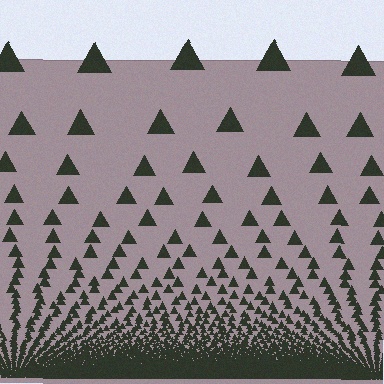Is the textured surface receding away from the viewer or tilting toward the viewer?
The surface appears to tilt toward the viewer. Texture elements get larger and sparser toward the top.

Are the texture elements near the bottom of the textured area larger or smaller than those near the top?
Smaller. The gradient is inverted — elements near the bottom are smaller and denser.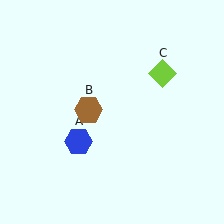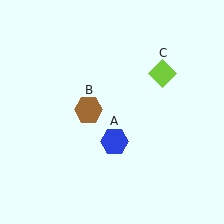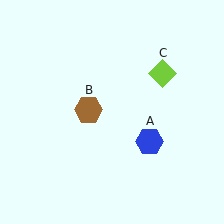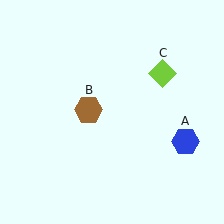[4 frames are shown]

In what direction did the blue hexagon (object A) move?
The blue hexagon (object A) moved right.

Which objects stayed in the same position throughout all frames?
Brown hexagon (object B) and lime diamond (object C) remained stationary.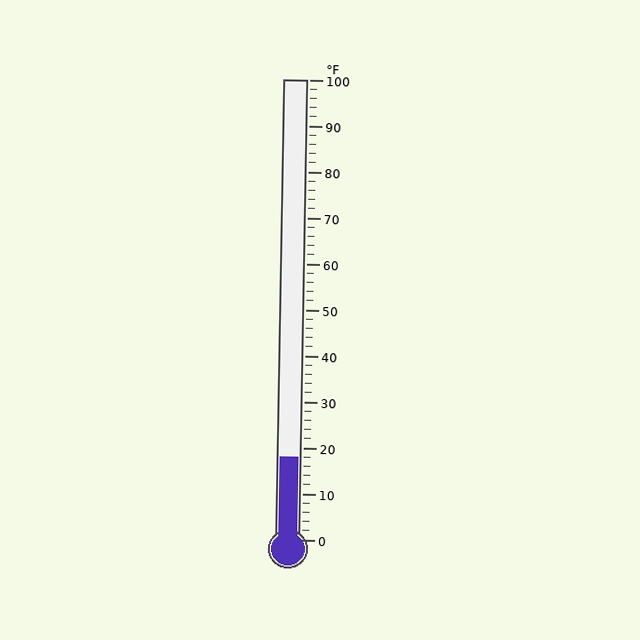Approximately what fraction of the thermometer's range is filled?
The thermometer is filled to approximately 20% of its range.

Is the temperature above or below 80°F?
The temperature is below 80°F.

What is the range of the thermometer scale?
The thermometer scale ranges from 0°F to 100°F.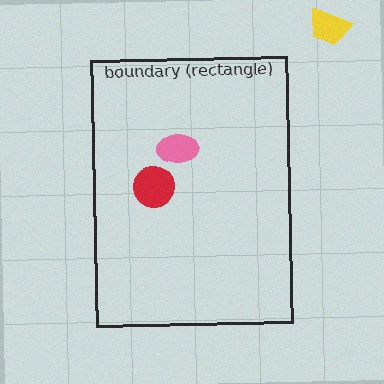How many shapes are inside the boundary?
2 inside, 1 outside.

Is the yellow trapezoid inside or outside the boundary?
Outside.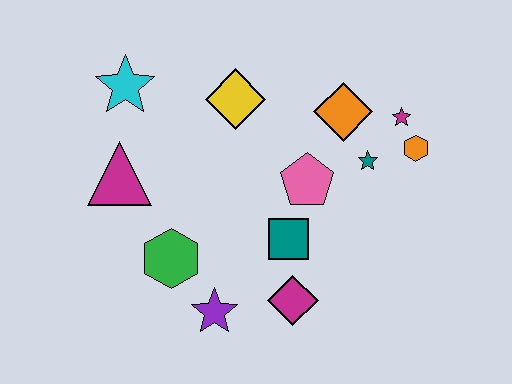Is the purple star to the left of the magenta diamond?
Yes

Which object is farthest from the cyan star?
The orange hexagon is farthest from the cyan star.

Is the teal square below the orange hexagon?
Yes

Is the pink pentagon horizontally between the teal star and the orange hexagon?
No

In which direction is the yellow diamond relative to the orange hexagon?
The yellow diamond is to the left of the orange hexagon.